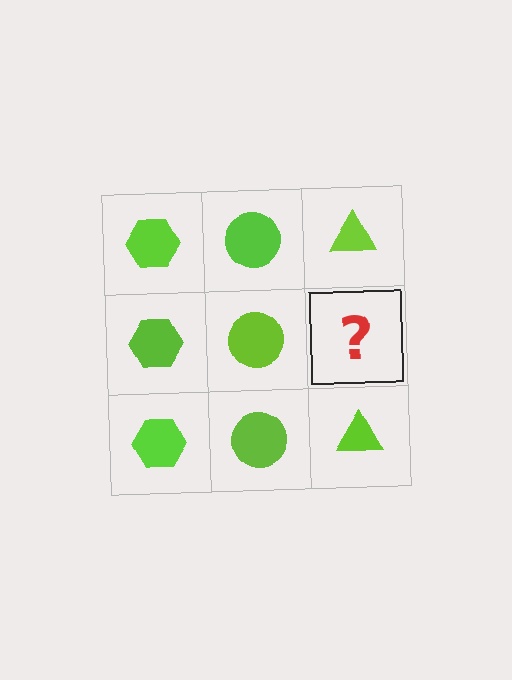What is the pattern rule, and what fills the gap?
The rule is that each column has a consistent shape. The gap should be filled with a lime triangle.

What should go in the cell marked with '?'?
The missing cell should contain a lime triangle.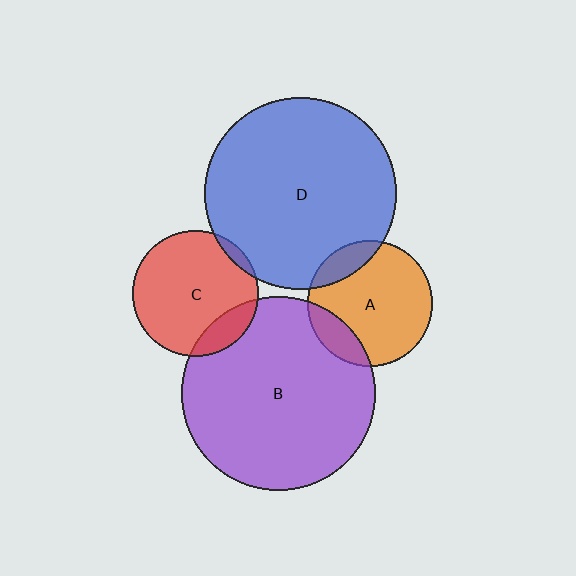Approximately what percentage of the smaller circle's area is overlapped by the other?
Approximately 15%.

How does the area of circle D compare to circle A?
Approximately 2.3 times.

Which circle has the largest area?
Circle B (purple).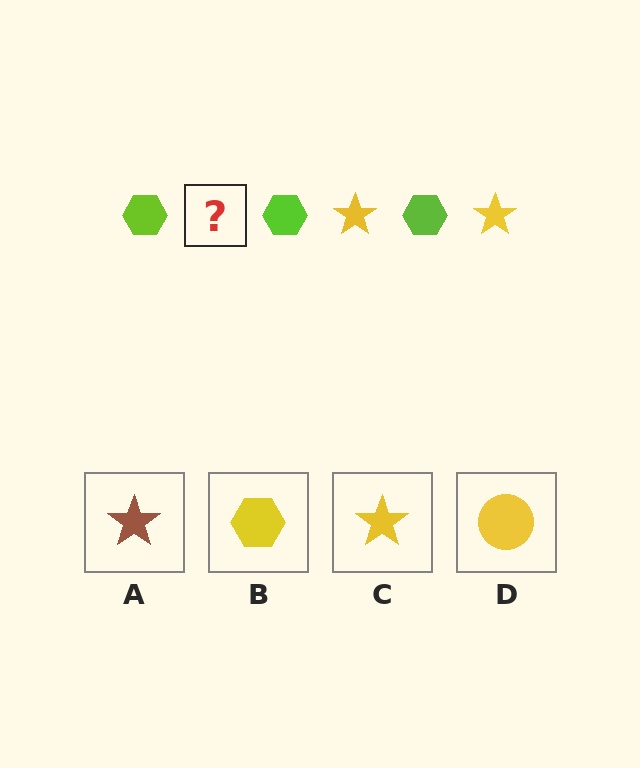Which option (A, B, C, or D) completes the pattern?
C.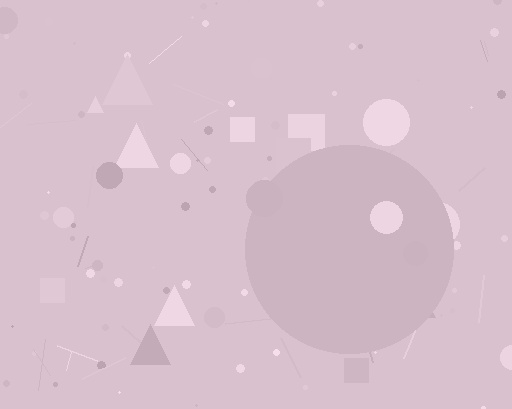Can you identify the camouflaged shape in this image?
The camouflaged shape is a circle.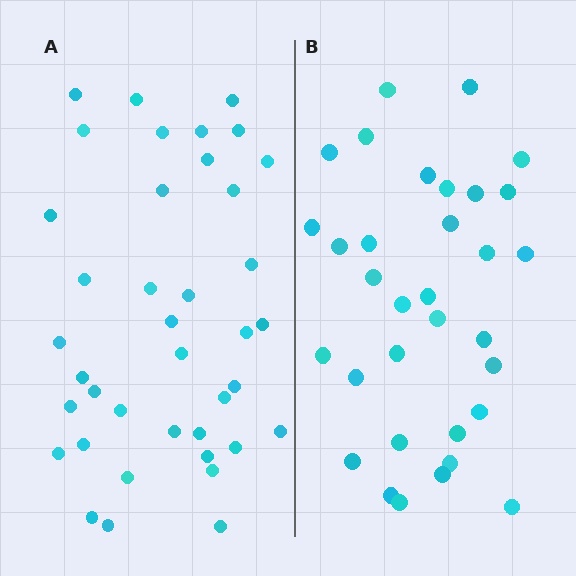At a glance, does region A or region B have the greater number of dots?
Region A (the left region) has more dots.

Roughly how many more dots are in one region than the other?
Region A has about 6 more dots than region B.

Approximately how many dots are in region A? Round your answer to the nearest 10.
About 40 dots. (The exact count is 39, which rounds to 40.)